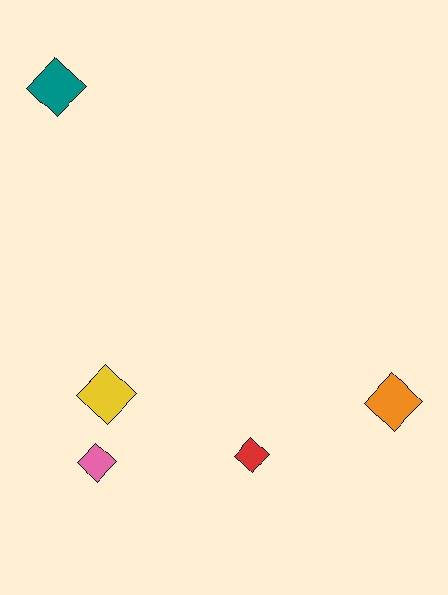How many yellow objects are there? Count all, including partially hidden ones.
There is 1 yellow object.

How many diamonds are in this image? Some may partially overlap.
There are 5 diamonds.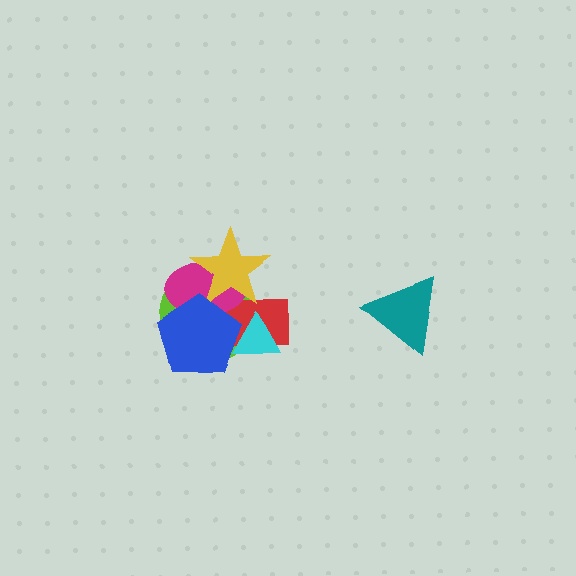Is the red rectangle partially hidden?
Yes, it is partially covered by another shape.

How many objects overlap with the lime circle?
5 objects overlap with the lime circle.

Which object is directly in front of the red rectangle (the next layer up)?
The magenta ellipse is directly in front of the red rectangle.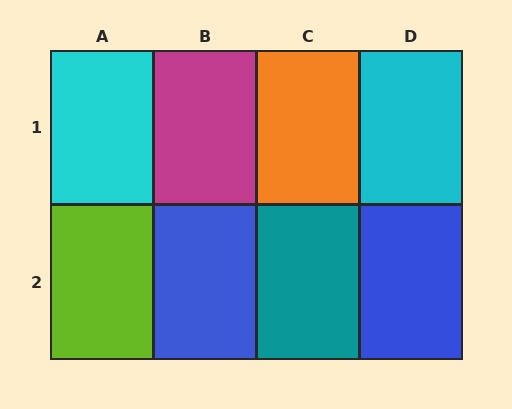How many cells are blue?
2 cells are blue.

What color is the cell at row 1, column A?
Cyan.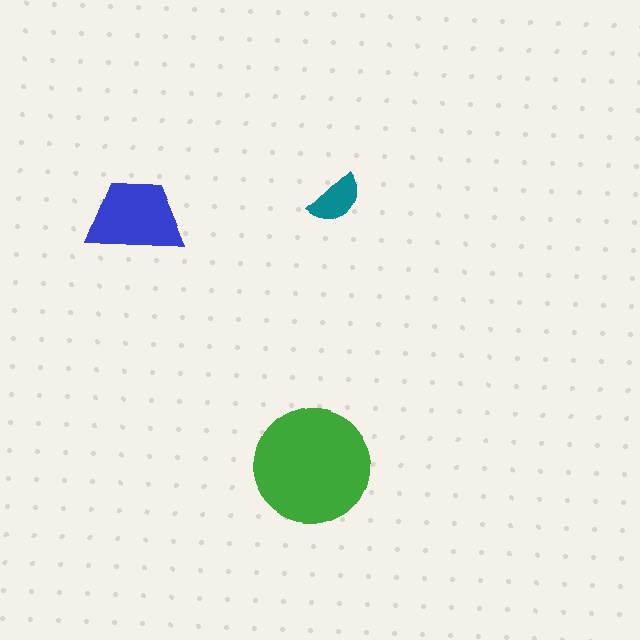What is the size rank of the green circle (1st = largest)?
1st.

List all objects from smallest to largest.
The teal semicircle, the blue trapezoid, the green circle.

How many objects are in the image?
There are 3 objects in the image.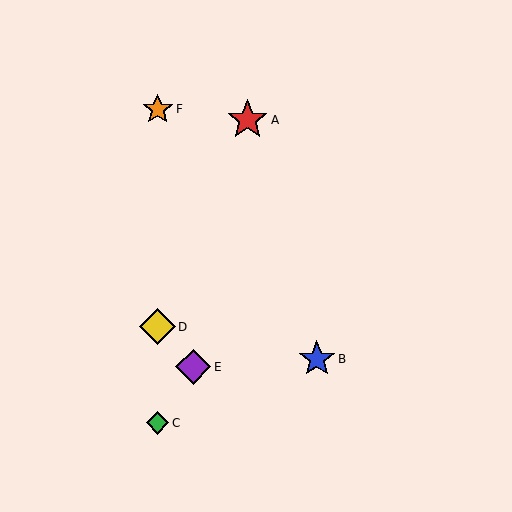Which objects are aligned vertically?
Objects C, D, F are aligned vertically.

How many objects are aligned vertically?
3 objects (C, D, F) are aligned vertically.